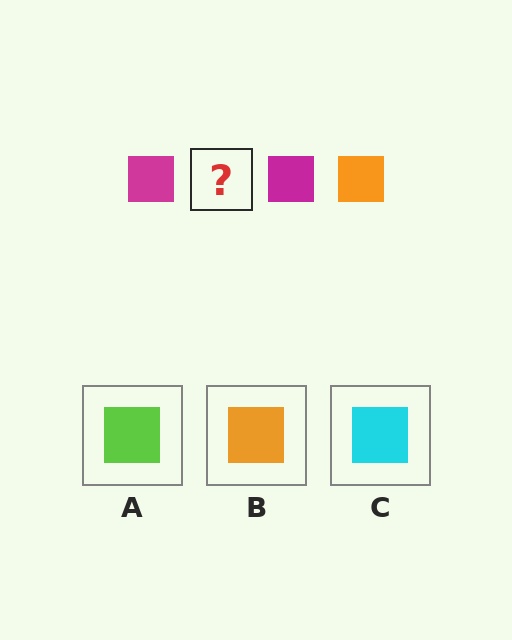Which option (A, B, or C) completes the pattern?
B.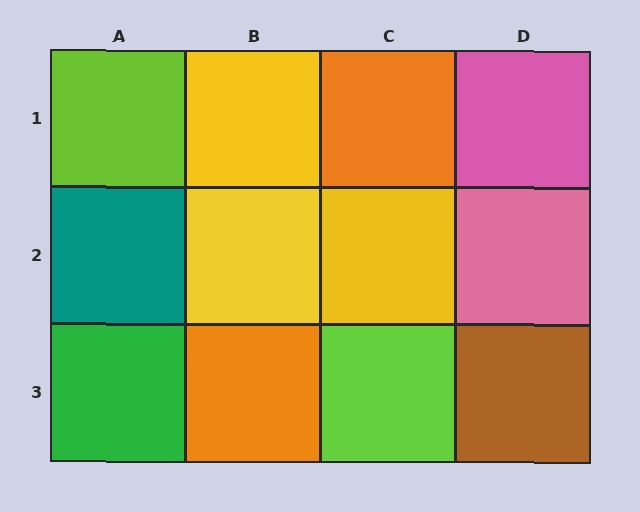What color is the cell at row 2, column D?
Pink.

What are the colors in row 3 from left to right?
Green, orange, lime, brown.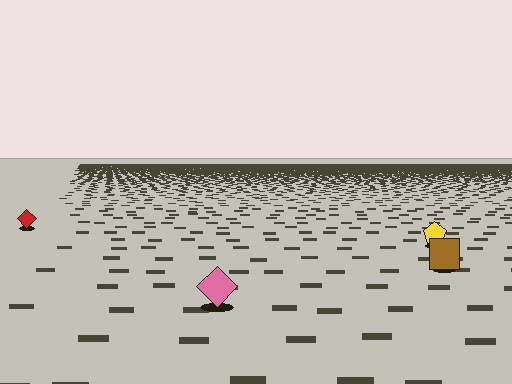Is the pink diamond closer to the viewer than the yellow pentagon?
Yes. The pink diamond is closer — you can tell from the texture gradient: the ground texture is coarser near it.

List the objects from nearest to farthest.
From nearest to farthest: the pink diamond, the brown square, the yellow pentagon, the red diamond.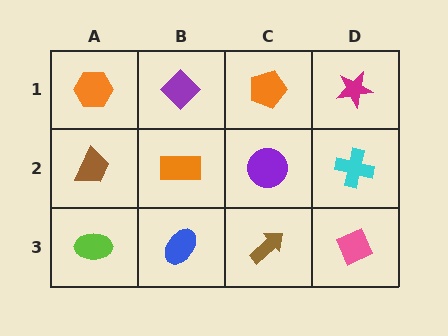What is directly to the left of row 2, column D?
A purple circle.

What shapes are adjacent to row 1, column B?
An orange rectangle (row 2, column B), an orange hexagon (row 1, column A), an orange pentagon (row 1, column C).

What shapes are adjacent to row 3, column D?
A cyan cross (row 2, column D), a brown arrow (row 3, column C).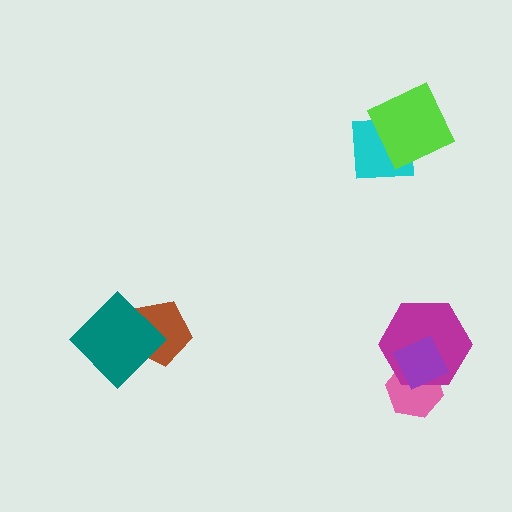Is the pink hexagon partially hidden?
Yes, it is partially covered by another shape.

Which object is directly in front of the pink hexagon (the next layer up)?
The magenta hexagon is directly in front of the pink hexagon.